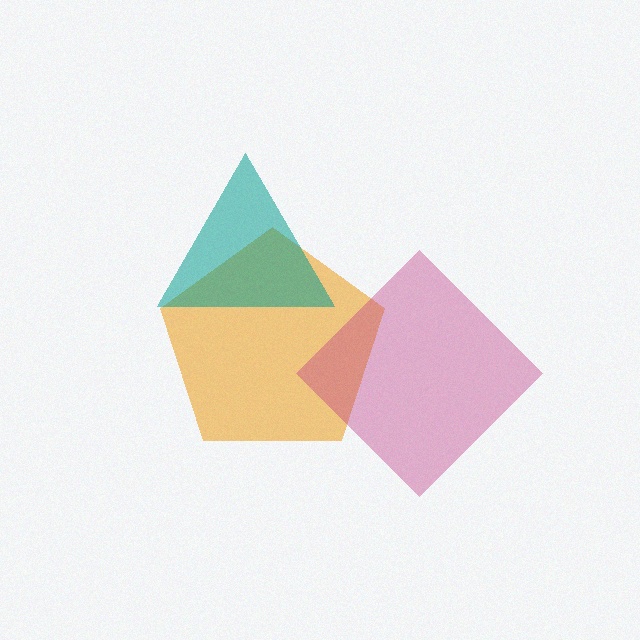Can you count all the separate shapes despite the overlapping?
Yes, there are 3 separate shapes.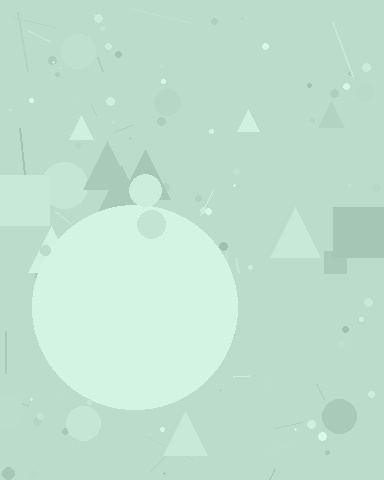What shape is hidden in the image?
A circle is hidden in the image.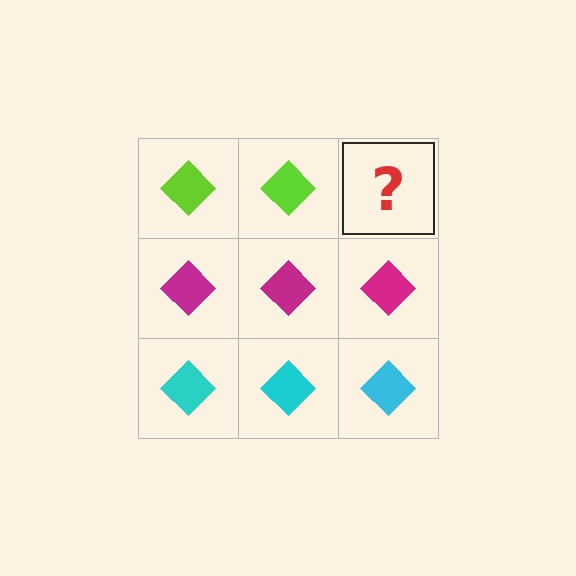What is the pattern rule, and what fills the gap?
The rule is that each row has a consistent color. The gap should be filled with a lime diamond.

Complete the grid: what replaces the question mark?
The question mark should be replaced with a lime diamond.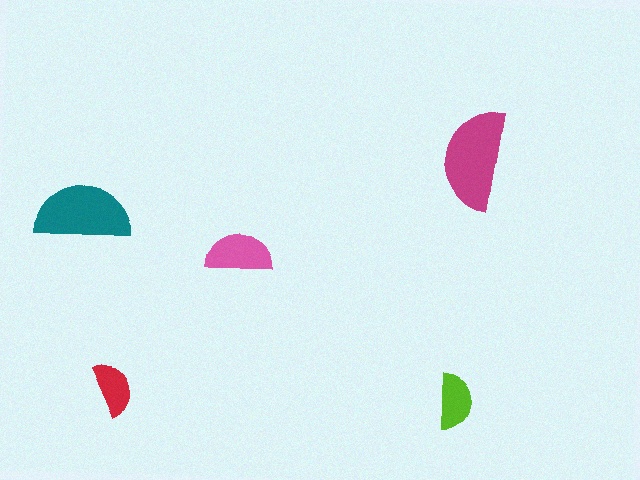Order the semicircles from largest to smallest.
the magenta one, the teal one, the pink one, the lime one, the red one.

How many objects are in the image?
There are 5 objects in the image.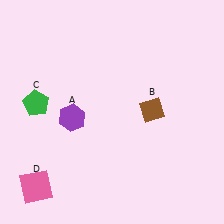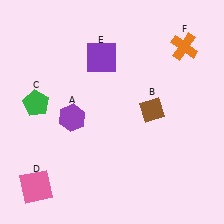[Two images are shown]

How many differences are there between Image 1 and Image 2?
There are 2 differences between the two images.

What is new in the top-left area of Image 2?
A purple square (E) was added in the top-left area of Image 2.